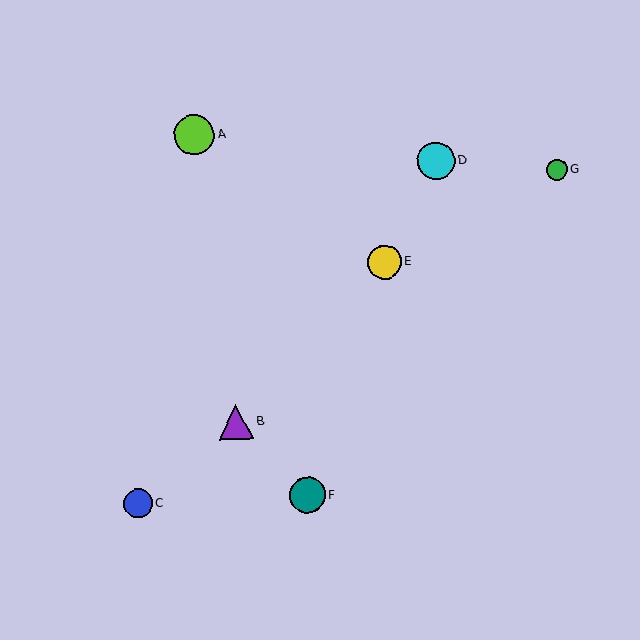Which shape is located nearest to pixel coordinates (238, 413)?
The purple triangle (labeled B) at (236, 422) is nearest to that location.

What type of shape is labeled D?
Shape D is a cyan circle.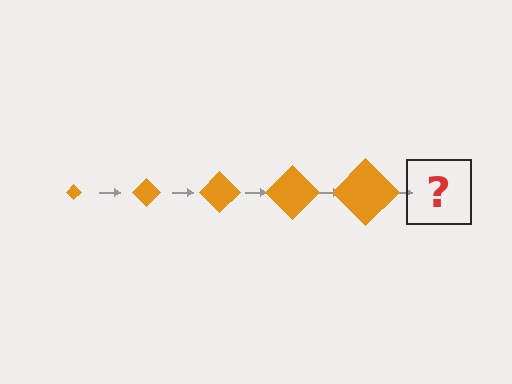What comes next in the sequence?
The next element should be an orange diamond, larger than the previous one.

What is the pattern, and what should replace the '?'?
The pattern is that the diamond gets progressively larger each step. The '?' should be an orange diamond, larger than the previous one.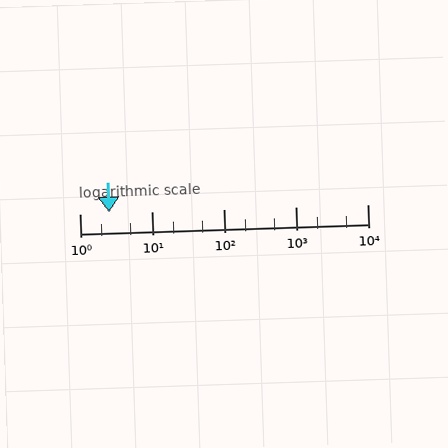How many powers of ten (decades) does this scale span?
The scale spans 4 decades, from 1 to 10000.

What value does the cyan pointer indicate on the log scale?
The pointer indicates approximately 2.6.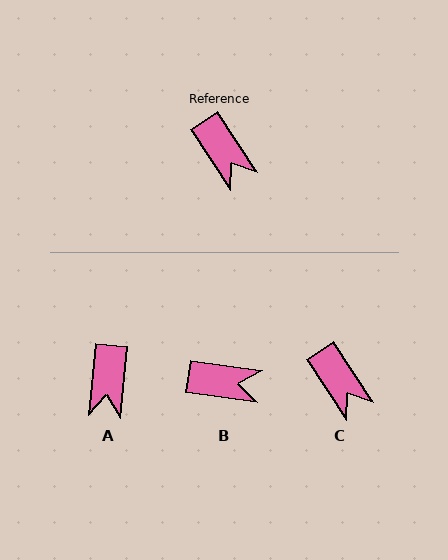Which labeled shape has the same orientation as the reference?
C.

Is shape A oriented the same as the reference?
No, it is off by about 39 degrees.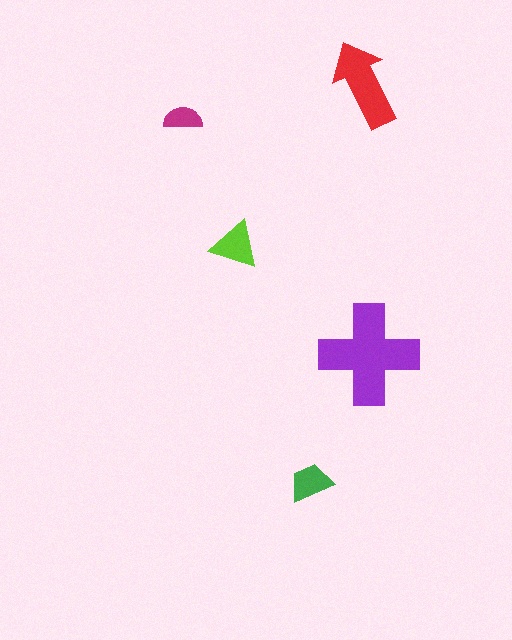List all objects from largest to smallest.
The purple cross, the red arrow, the lime triangle, the green trapezoid, the magenta semicircle.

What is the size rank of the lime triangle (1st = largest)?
3rd.